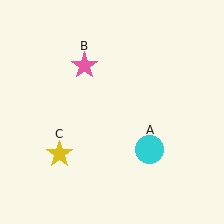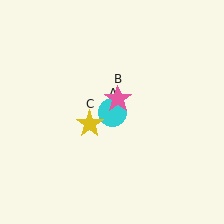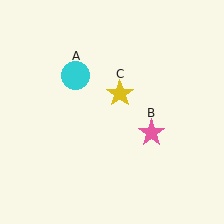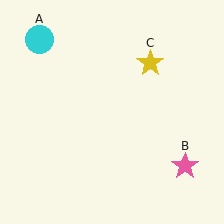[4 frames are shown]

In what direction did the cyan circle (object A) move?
The cyan circle (object A) moved up and to the left.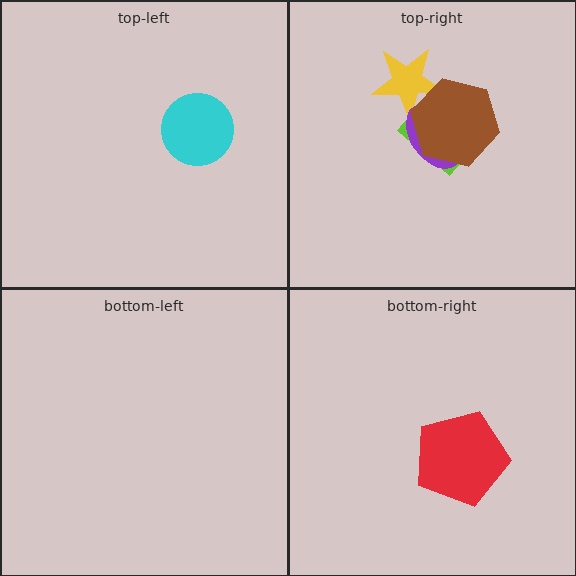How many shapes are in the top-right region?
4.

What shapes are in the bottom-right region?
The red pentagon.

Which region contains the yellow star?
The top-right region.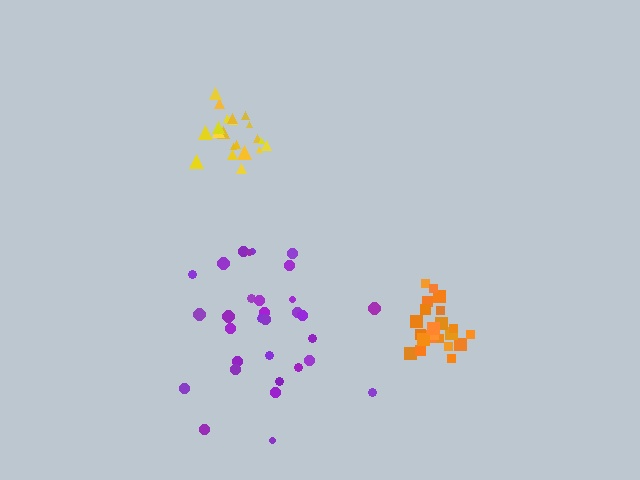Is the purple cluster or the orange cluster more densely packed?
Orange.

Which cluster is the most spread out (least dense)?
Purple.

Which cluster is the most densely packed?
Orange.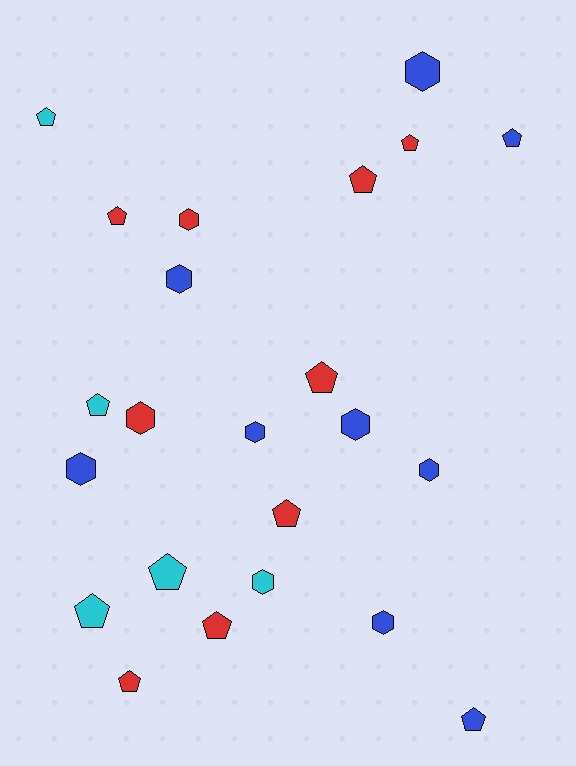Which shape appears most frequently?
Pentagon, with 13 objects.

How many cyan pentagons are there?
There are 4 cyan pentagons.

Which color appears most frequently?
Blue, with 9 objects.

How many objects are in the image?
There are 23 objects.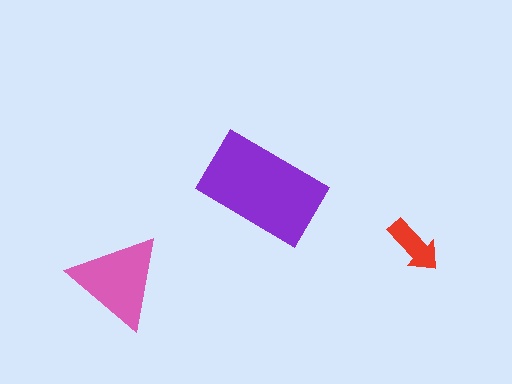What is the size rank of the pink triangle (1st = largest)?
2nd.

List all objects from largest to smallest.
The purple rectangle, the pink triangle, the red arrow.